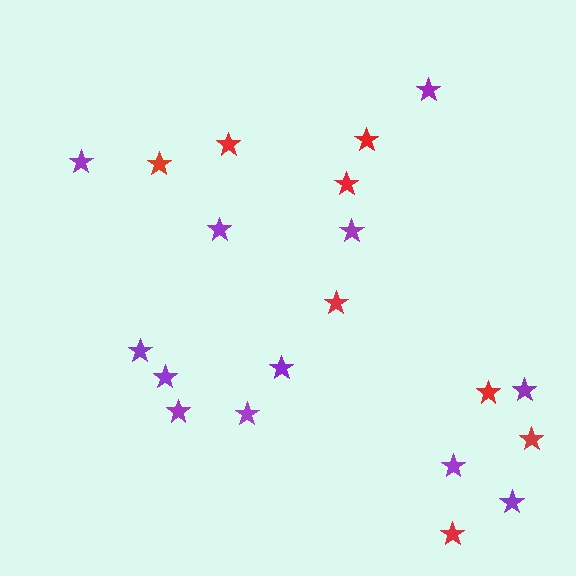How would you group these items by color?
There are 2 groups: one group of purple stars (12) and one group of red stars (8).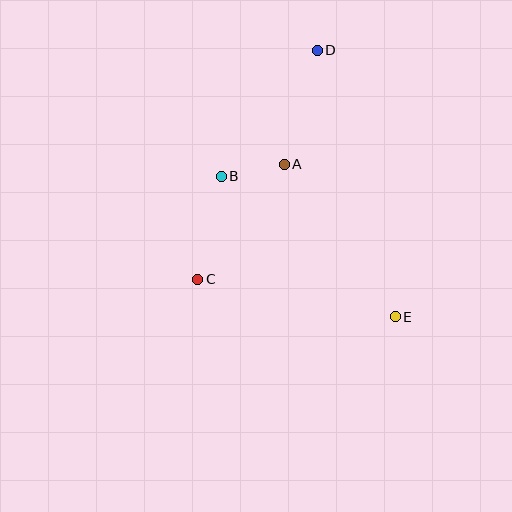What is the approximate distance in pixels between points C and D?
The distance between C and D is approximately 258 pixels.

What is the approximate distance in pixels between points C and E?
The distance between C and E is approximately 201 pixels.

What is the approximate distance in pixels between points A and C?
The distance between A and C is approximately 144 pixels.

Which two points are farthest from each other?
Points D and E are farthest from each other.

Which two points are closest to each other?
Points A and B are closest to each other.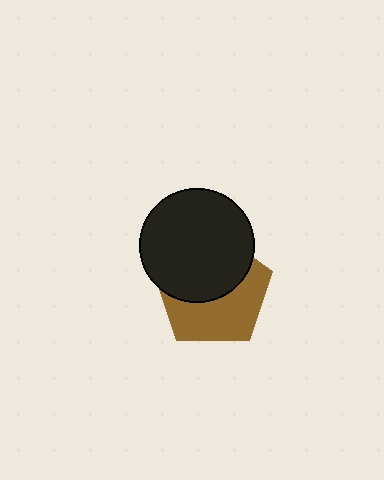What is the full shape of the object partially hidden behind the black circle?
The partially hidden object is a brown pentagon.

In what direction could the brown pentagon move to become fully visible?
The brown pentagon could move down. That would shift it out from behind the black circle entirely.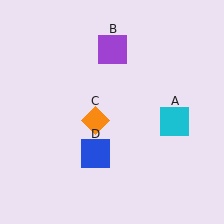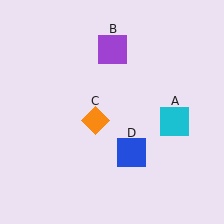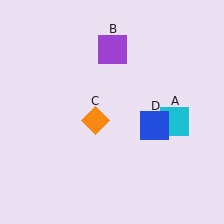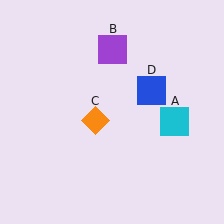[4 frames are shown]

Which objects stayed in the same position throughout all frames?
Cyan square (object A) and purple square (object B) and orange diamond (object C) remained stationary.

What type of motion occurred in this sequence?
The blue square (object D) rotated counterclockwise around the center of the scene.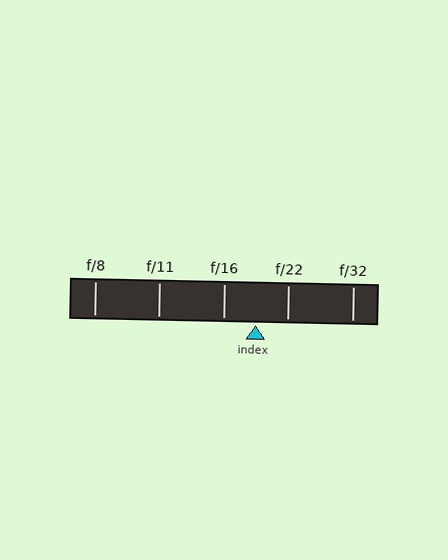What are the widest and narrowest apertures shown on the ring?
The widest aperture shown is f/8 and the narrowest is f/32.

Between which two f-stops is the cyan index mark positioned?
The index mark is between f/16 and f/22.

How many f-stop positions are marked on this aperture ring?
There are 5 f-stop positions marked.